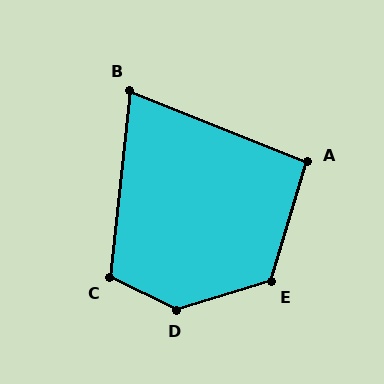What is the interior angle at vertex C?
Approximately 110 degrees (obtuse).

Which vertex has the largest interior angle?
D, at approximately 137 degrees.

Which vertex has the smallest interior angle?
B, at approximately 74 degrees.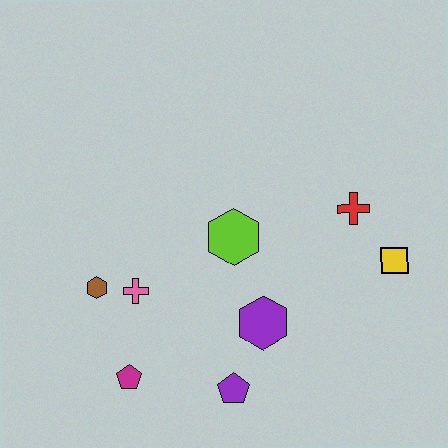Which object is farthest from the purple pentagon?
The red cross is farthest from the purple pentagon.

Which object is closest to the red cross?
The yellow square is closest to the red cross.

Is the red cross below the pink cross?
No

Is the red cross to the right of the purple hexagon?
Yes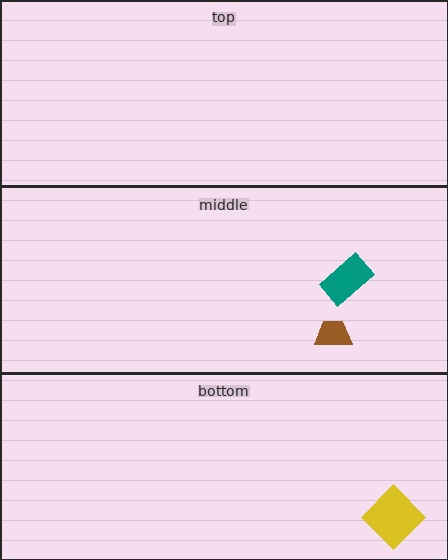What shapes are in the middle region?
The teal rectangle, the brown trapezoid.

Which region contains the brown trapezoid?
The middle region.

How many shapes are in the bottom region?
1.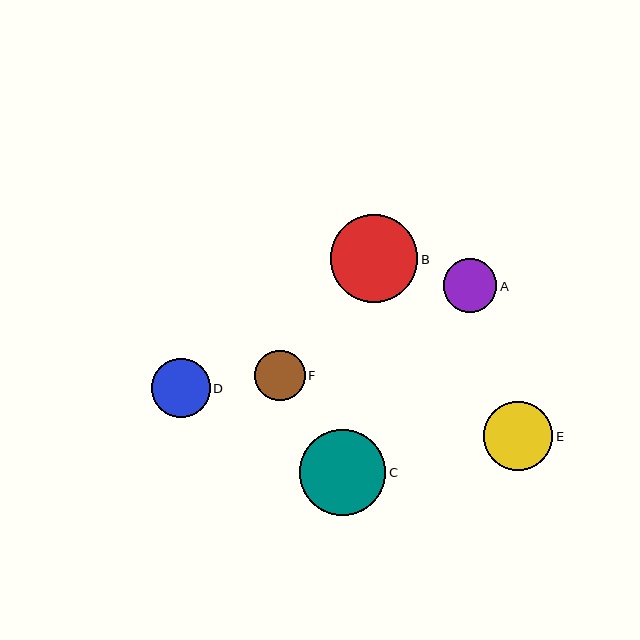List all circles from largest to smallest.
From largest to smallest: B, C, E, D, A, F.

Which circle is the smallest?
Circle F is the smallest with a size of approximately 50 pixels.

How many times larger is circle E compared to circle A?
Circle E is approximately 1.3 times the size of circle A.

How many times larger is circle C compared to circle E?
Circle C is approximately 1.2 times the size of circle E.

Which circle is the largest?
Circle B is the largest with a size of approximately 88 pixels.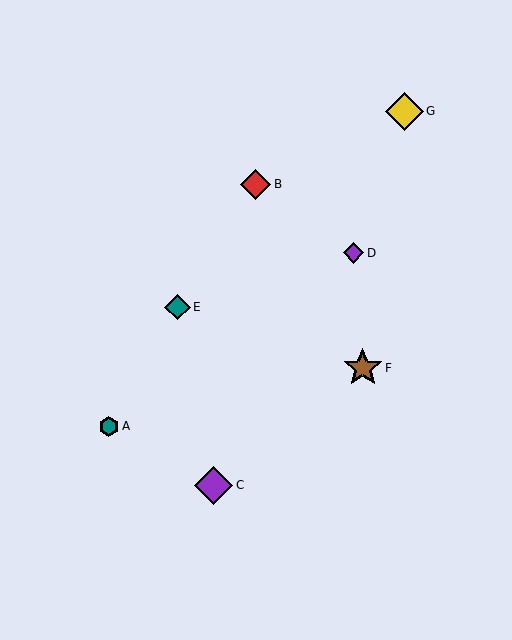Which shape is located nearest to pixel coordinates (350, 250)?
The purple diamond (labeled D) at (354, 253) is nearest to that location.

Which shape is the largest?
The purple diamond (labeled C) is the largest.